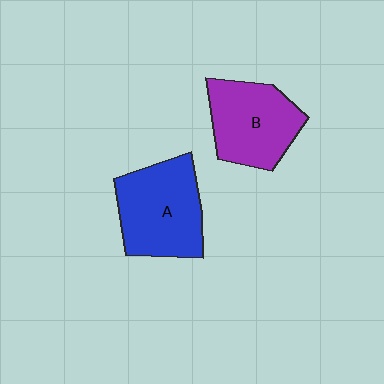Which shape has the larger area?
Shape A (blue).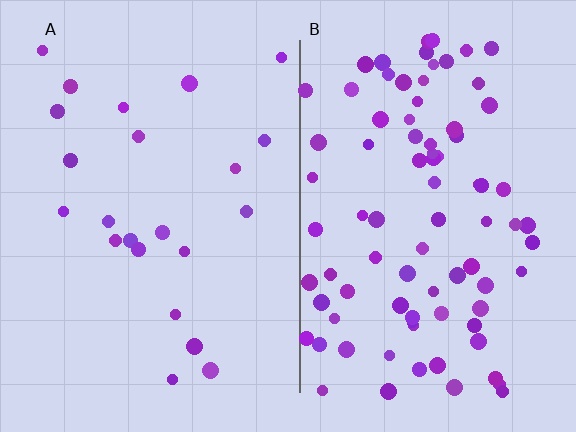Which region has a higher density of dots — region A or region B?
B (the right).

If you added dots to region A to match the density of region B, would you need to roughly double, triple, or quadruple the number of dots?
Approximately quadruple.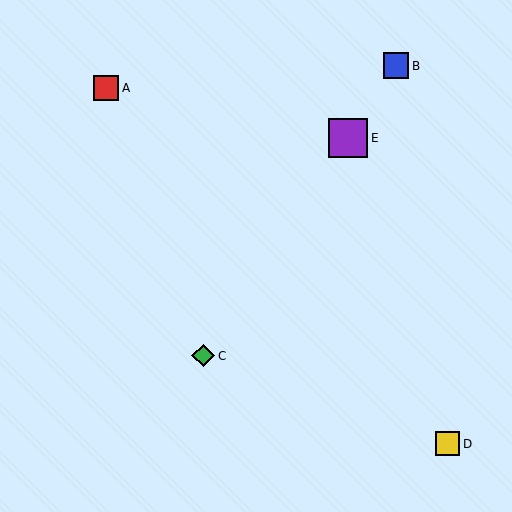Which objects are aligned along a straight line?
Objects B, C, E are aligned along a straight line.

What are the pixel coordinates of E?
Object E is at (348, 138).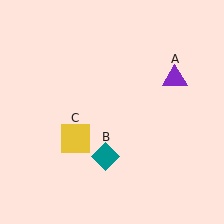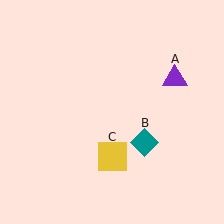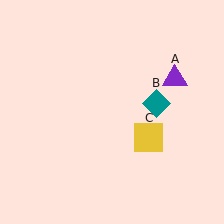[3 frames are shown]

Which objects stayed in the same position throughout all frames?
Purple triangle (object A) remained stationary.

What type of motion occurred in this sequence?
The teal diamond (object B), yellow square (object C) rotated counterclockwise around the center of the scene.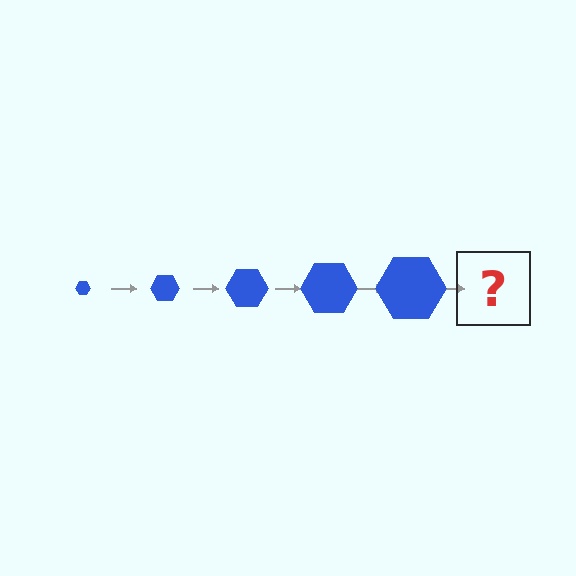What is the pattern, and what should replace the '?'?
The pattern is that the hexagon gets progressively larger each step. The '?' should be a blue hexagon, larger than the previous one.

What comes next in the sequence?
The next element should be a blue hexagon, larger than the previous one.